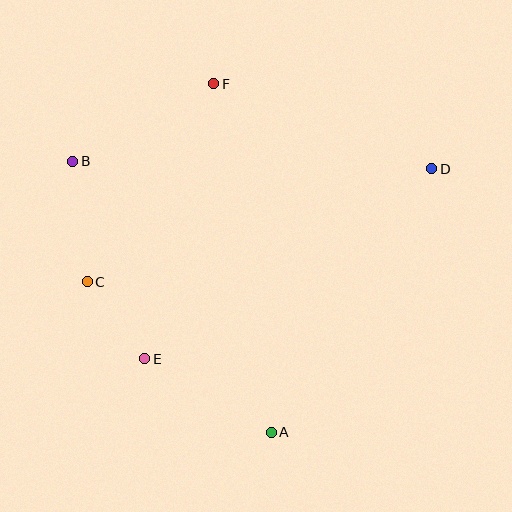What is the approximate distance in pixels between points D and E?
The distance between D and E is approximately 344 pixels.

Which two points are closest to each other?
Points C and E are closest to each other.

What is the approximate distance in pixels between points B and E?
The distance between B and E is approximately 210 pixels.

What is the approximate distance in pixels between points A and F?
The distance between A and F is approximately 353 pixels.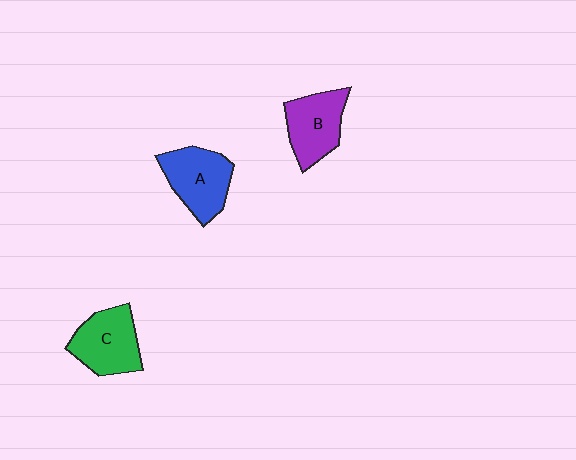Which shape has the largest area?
Shape A (blue).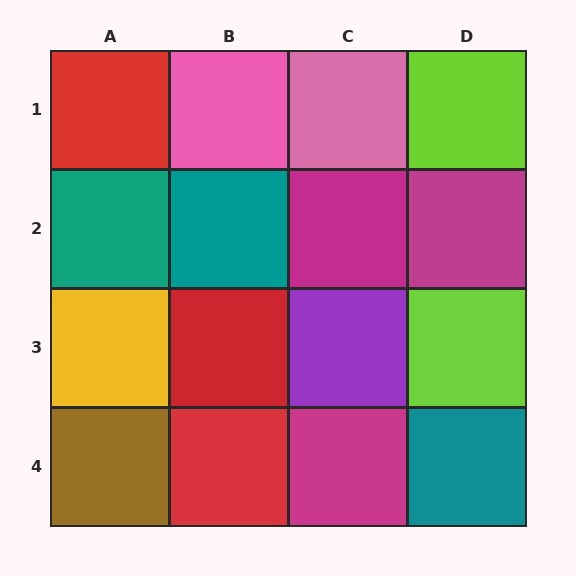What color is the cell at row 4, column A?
Brown.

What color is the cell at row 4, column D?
Teal.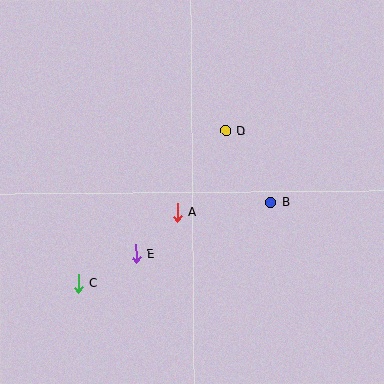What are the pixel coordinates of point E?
Point E is at (136, 254).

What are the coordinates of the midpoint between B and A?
The midpoint between B and A is at (224, 208).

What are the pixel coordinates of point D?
Point D is at (226, 130).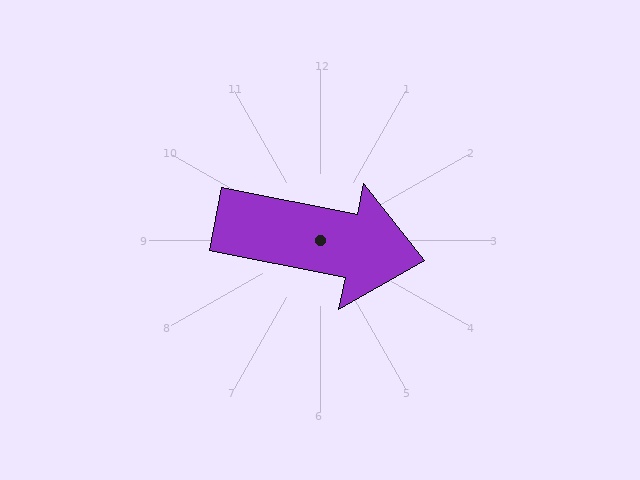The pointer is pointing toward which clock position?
Roughly 3 o'clock.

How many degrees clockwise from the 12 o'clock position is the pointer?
Approximately 101 degrees.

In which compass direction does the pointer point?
East.